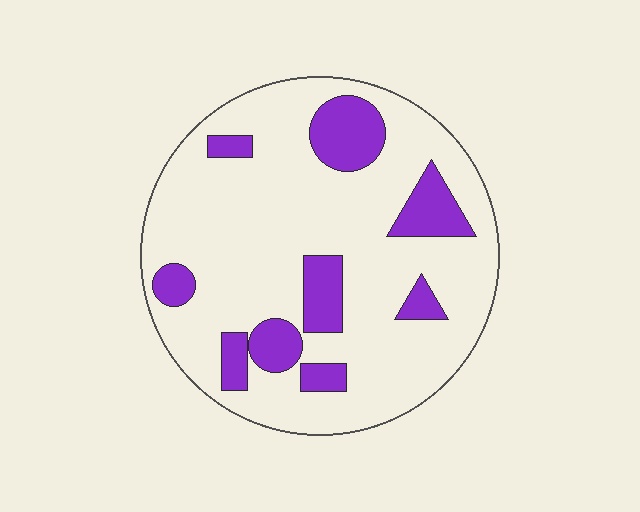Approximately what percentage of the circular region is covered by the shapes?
Approximately 20%.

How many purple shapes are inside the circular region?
9.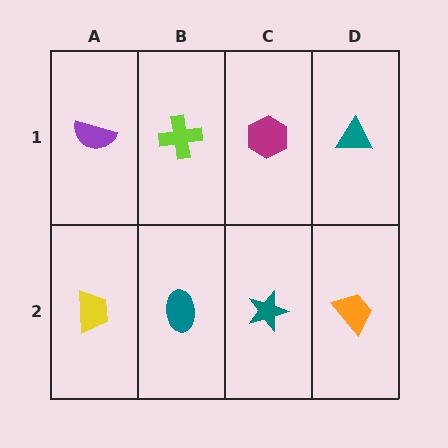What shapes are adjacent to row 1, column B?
A teal ellipse (row 2, column B), a purple semicircle (row 1, column A), a magenta hexagon (row 1, column C).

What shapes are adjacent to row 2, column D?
A teal triangle (row 1, column D), a teal star (row 2, column C).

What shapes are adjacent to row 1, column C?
A teal star (row 2, column C), a lime cross (row 1, column B), a teal triangle (row 1, column D).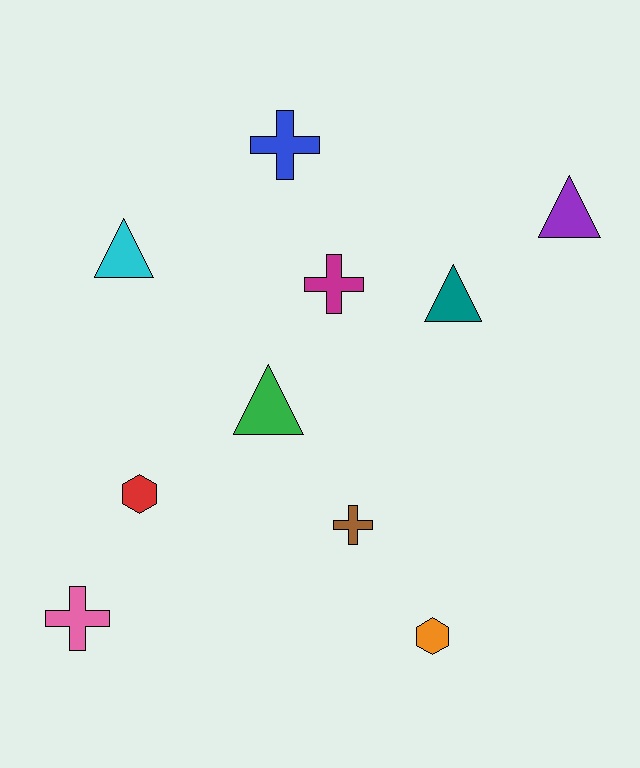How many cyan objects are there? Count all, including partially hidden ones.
There is 1 cyan object.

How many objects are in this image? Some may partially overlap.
There are 10 objects.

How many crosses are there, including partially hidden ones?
There are 4 crosses.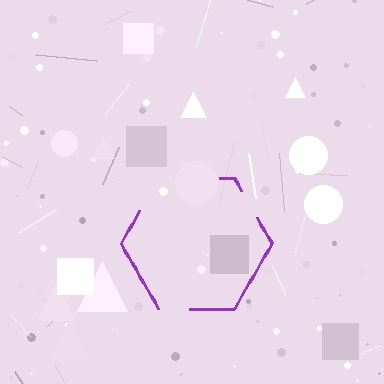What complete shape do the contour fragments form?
The contour fragments form a hexagon.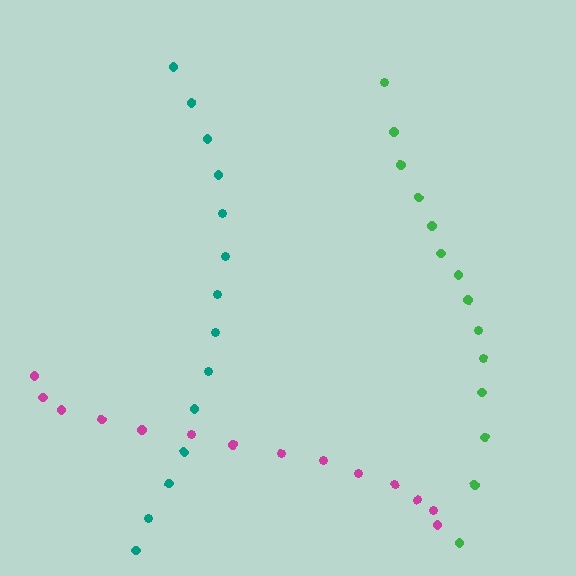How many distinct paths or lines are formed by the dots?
There are 3 distinct paths.